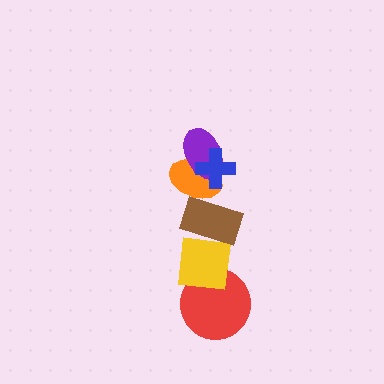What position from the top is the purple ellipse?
The purple ellipse is 2nd from the top.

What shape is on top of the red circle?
The yellow square is on top of the red circle.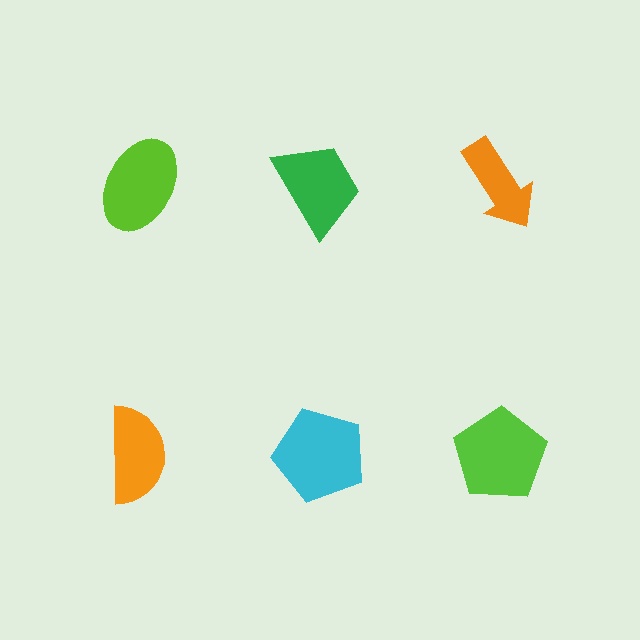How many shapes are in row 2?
3 shapes.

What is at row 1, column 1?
A lime ellipse.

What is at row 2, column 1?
An orange semicircle.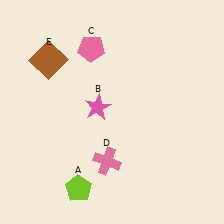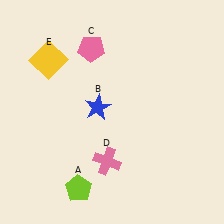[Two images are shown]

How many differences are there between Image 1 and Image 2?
There are 2 differences between the two images.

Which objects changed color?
B changed from pink to blue. E changed from brown to yellow.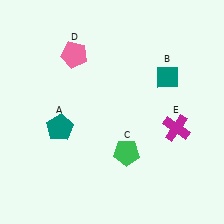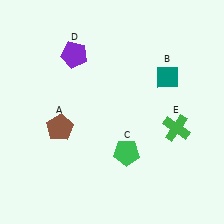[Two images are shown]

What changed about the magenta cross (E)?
In Image 1, E is magenta. In Image 2, it changed to green.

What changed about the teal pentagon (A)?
In Image 1, A is teal. In Image 2, it changed to brown.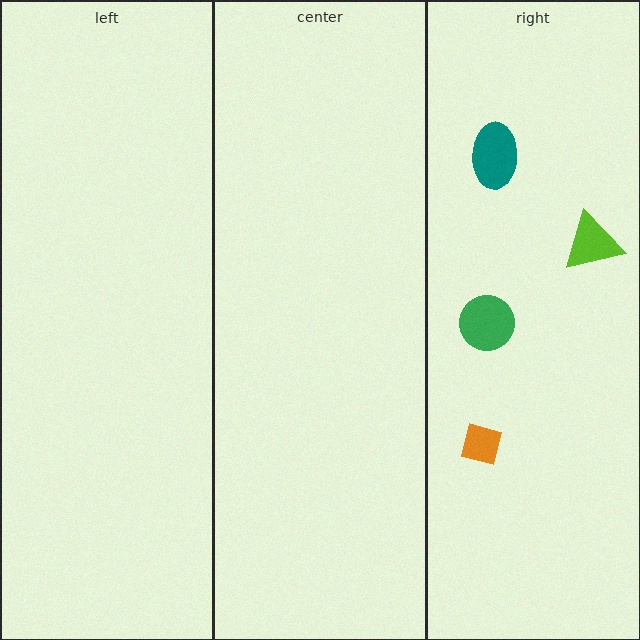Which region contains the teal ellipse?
The right region.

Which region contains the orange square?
The right region.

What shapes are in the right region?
The green circle, the lime triangle, the teal ellipse, the orange square.